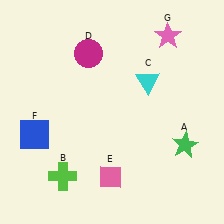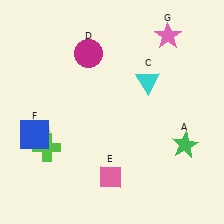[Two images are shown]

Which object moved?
The lime cross (B) moved up.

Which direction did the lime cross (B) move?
The lime cross (B) moved up.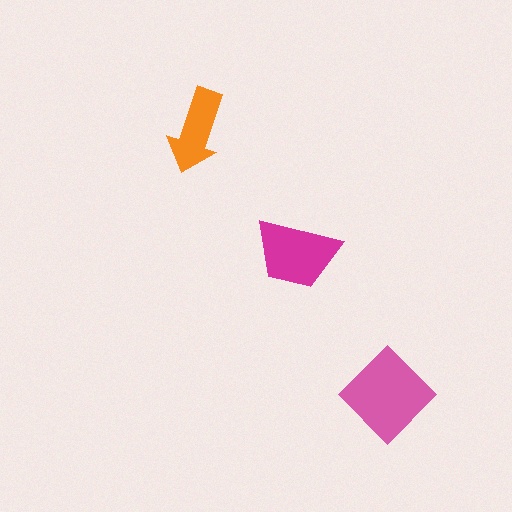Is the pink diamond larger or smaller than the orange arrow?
Larger.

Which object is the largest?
The pink diamond.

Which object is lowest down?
The pink diamond is bottommost.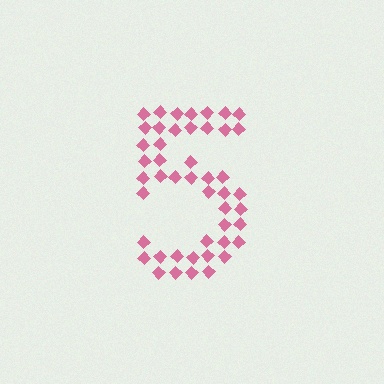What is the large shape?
The large shape is the digit 5.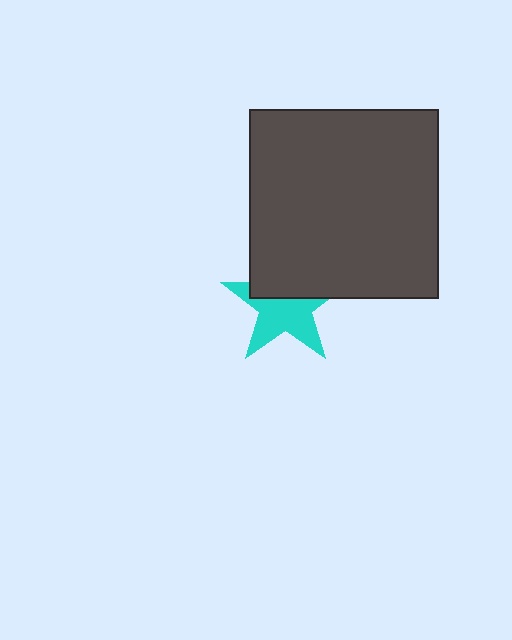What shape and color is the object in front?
The object in front is a dark gray square.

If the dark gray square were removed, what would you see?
You would see the complete cyan star.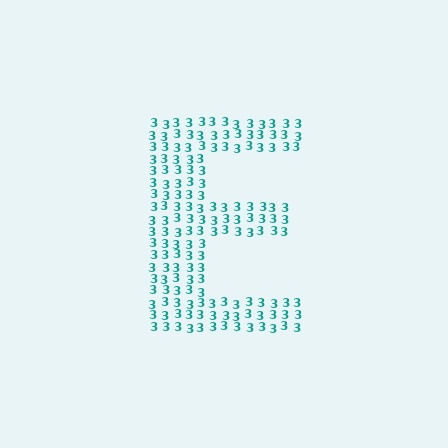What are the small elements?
The small elements are digit 3's.